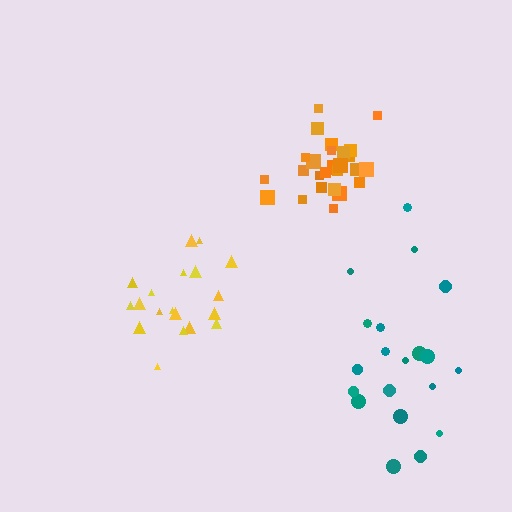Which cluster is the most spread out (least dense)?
Teal.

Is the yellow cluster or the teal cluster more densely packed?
Yellow.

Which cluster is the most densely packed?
Orange.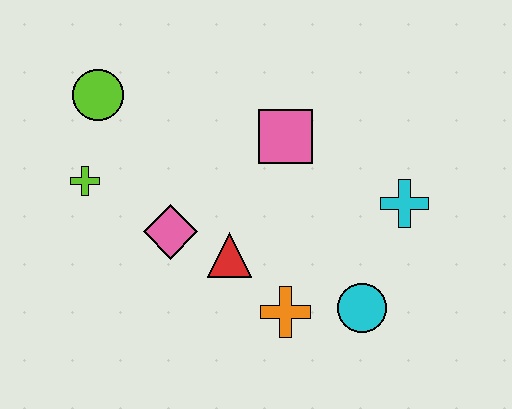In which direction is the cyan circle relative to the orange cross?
The cyan circle is to the right of the orange cross.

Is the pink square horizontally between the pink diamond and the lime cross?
No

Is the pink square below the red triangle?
No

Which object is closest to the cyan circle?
The orange cross is closest to the cyan circle.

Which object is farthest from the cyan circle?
The lime circle is farthest from the cyan circle.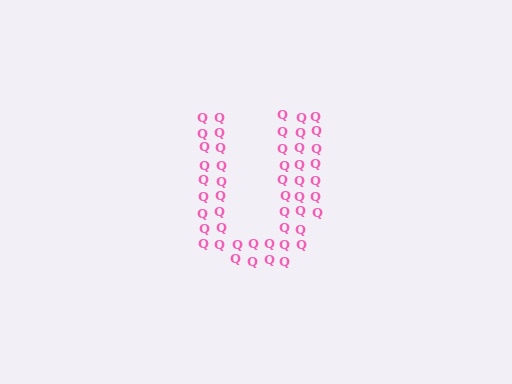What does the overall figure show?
The overall figure shows the letter U.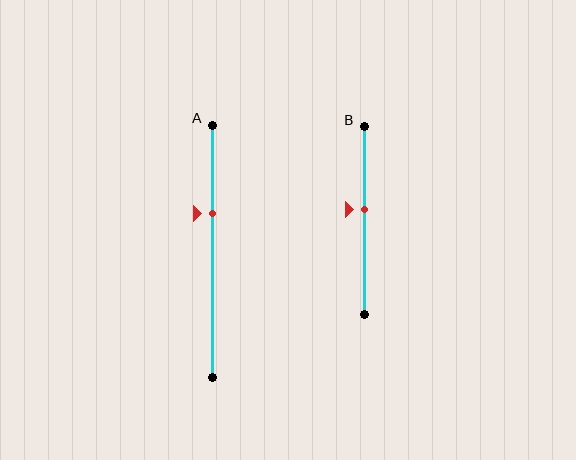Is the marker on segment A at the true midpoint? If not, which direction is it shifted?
No, the marker on segment A is shifted upward by about 15% of the segment length.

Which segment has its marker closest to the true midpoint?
Segment B has its marker closest to the true midpoint.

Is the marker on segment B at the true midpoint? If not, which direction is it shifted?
No, the marker on segment B is shifted upward by about 6% of the segment length.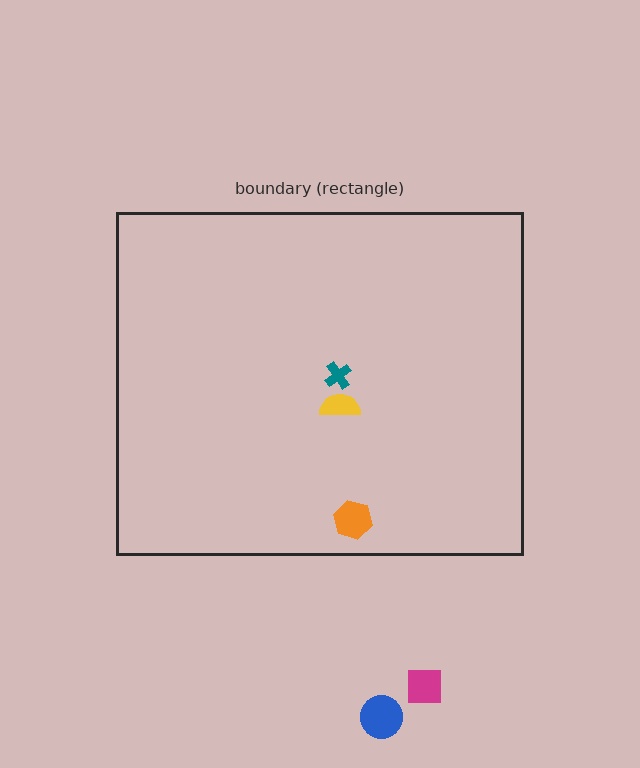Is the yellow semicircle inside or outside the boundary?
Inside.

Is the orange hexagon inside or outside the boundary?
Inside.